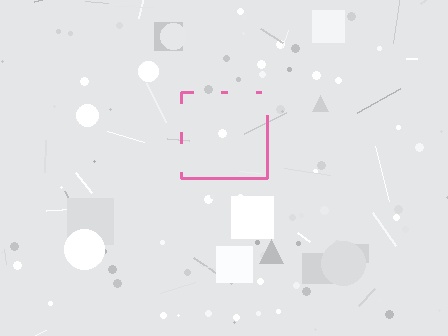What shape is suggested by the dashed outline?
The dashed outline suggests a square.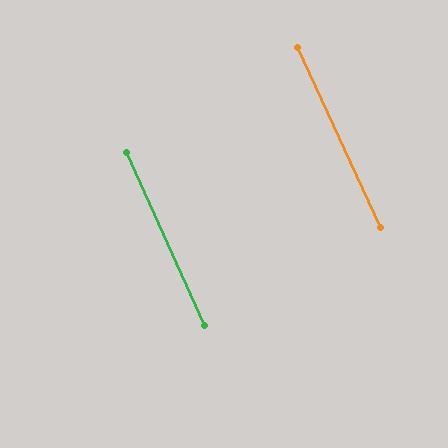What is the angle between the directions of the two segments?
Approximately 1 degree.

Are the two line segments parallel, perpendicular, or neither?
Parallel — their directions differ by only 0.5°.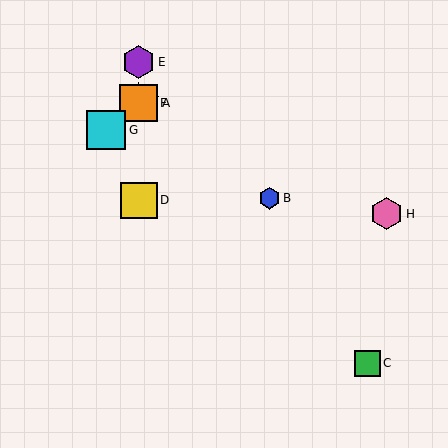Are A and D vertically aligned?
Yes, both are at x≈139.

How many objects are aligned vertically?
4 objects (A, D, E, F) are aligned vertically.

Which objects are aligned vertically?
Objects A, D, E, F are aligned vertically.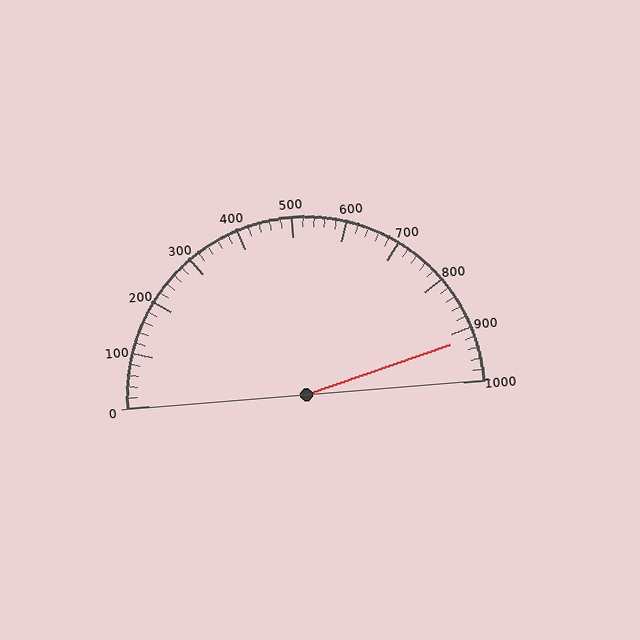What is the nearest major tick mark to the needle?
The nearest major tick mark is 900.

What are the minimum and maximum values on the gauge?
The gauge ranges from 0 to 1000.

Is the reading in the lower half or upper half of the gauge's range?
The reading is in the upper half of the range (0 to 1000).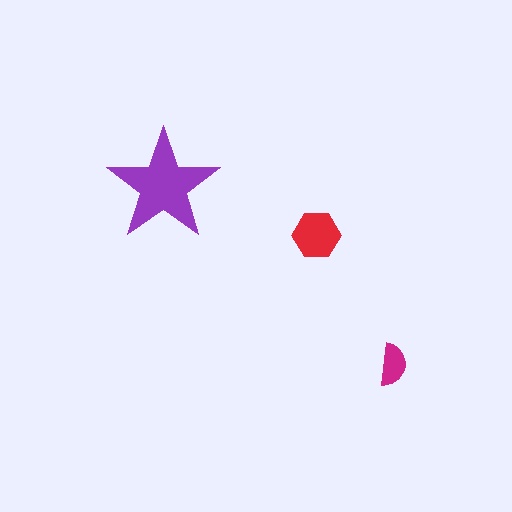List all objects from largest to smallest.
The purple star, the red hexagon, the magenta semicircle.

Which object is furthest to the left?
The purple star is leftmost.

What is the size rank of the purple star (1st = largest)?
1st.